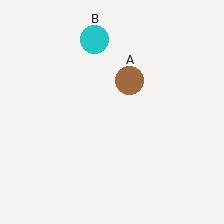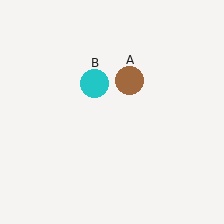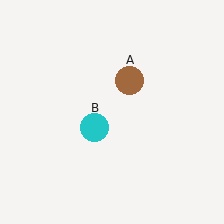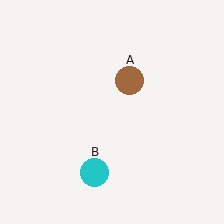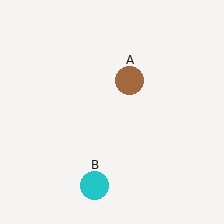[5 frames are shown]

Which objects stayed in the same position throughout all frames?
Brown circle (object A) remained stationary.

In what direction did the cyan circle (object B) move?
The cyan circle (object B) moved down.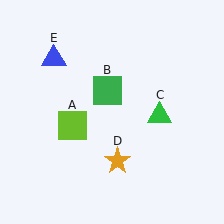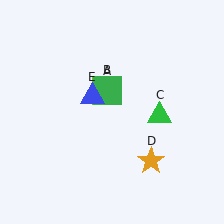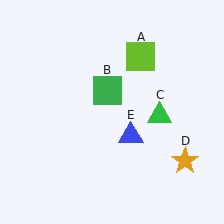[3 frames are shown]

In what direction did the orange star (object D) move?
The orange star (object D) moved right.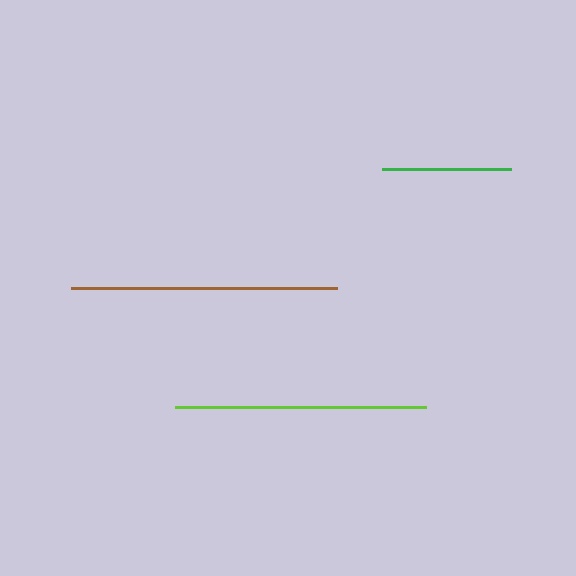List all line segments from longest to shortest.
From longest to shortest: brown, lime, green.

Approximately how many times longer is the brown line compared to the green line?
The brown line is approximately 2.1 times the length of the green line.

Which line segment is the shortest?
The green line is the shortest at approximately 129 pixels.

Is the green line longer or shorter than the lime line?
The lime line is longer than the green line.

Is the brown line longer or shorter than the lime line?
The brown line is longer than the lime line.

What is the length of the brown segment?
The brown segment is approximately 265 pixels long.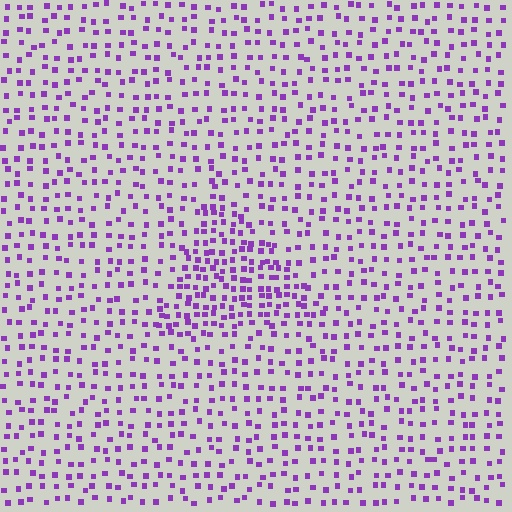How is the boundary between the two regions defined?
The boundary is defined by a change in element density (approximately 1.9x ratio). All elements are the same color, size, and shape.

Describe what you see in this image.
The image contains small purple elements arranged at two different densities. A triangle-shaped region is visible where the elements are more densely packed than the surrounding area.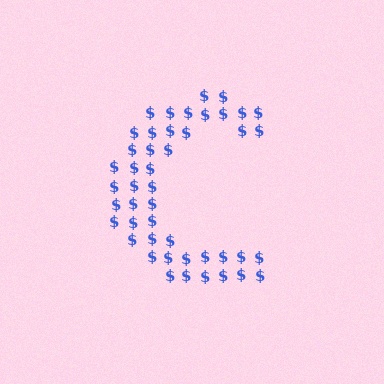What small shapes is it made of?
It is made of small dollar signs.